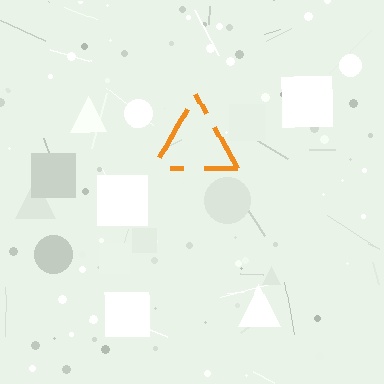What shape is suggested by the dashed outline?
The dashed outline suggests a triangle.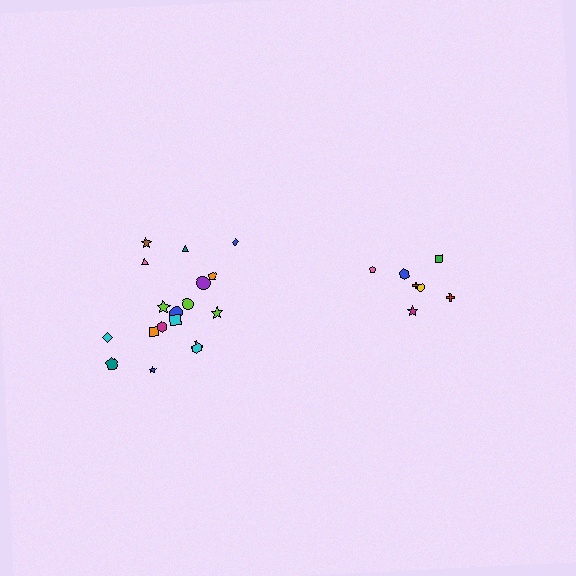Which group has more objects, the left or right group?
The left group.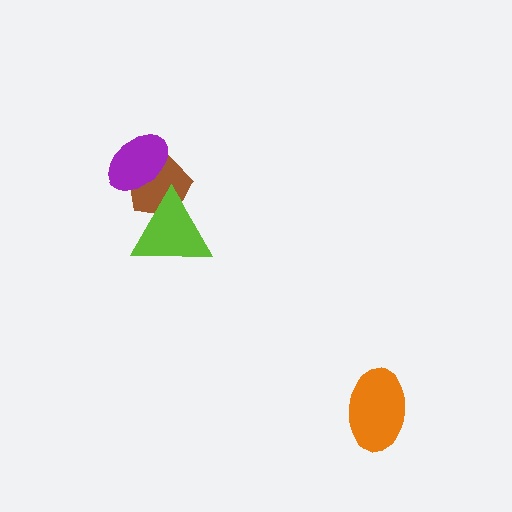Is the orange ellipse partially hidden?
No, no other shape covers it.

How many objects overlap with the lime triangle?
1 object overlaps with the lime triangle.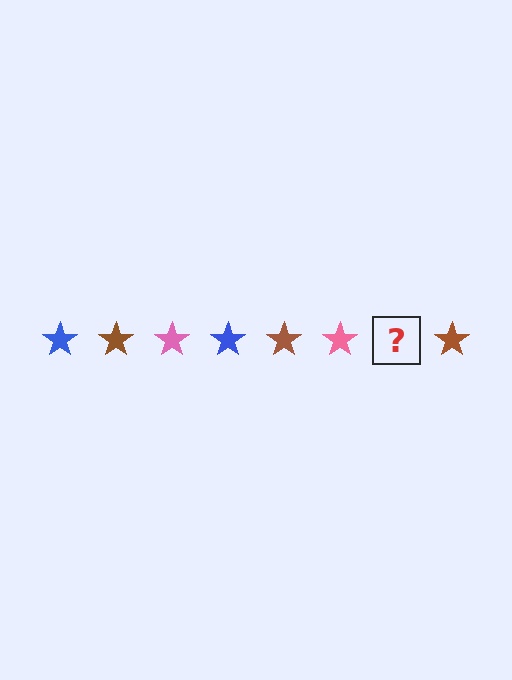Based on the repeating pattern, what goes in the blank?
The blank should be a blue star.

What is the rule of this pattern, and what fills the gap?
The rule is that the pattern cycles through blue, brown, pink stars. The gap should be filled with a blue star.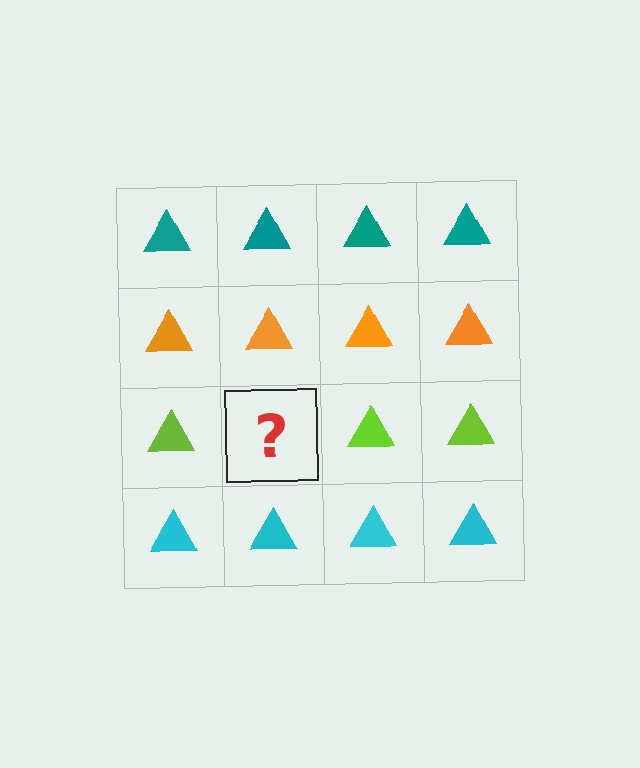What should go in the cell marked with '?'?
The missing cell should contain a lime triangle.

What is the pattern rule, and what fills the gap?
The rule is that each row has a consistent color. The gap should be filled with a lime triangle.